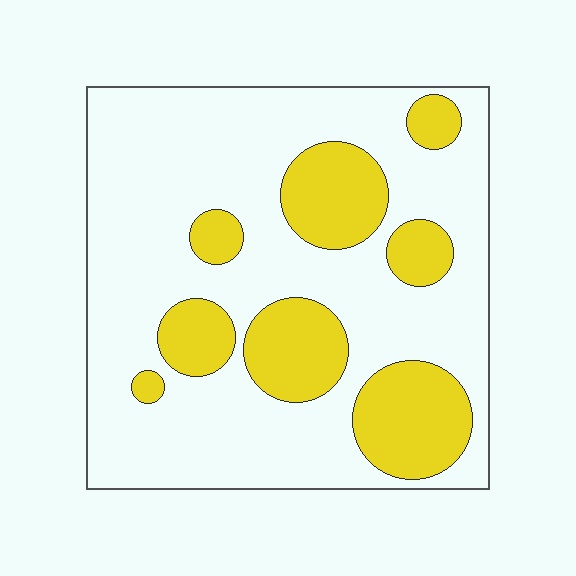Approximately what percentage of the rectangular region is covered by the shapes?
Approximately 25%.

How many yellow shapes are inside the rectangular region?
8.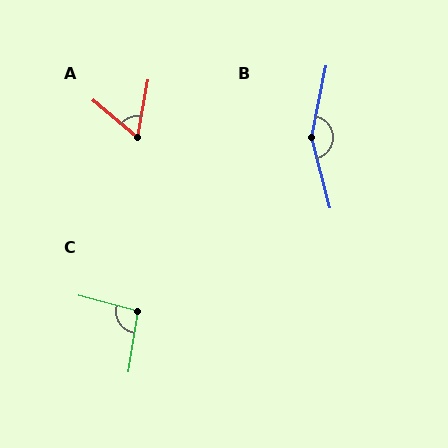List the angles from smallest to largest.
A (60°), C (96°), B (154°).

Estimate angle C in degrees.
Approximately 96 degrees.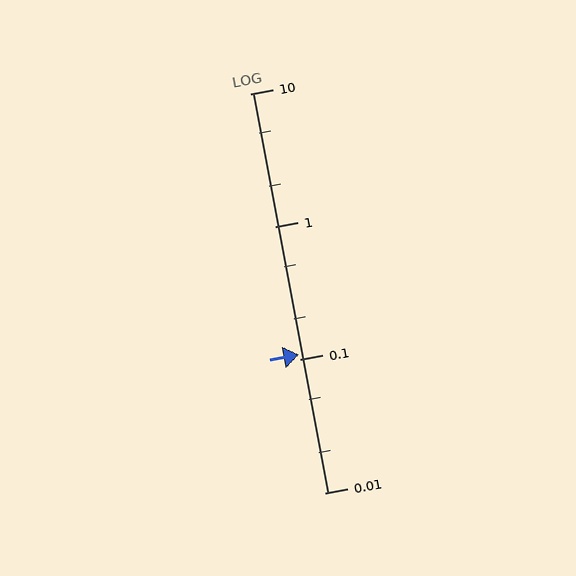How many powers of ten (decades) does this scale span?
The scale spans 3 decades, from 0.01 to 10.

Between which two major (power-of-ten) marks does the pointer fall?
The pointer is between 0.1 and 1.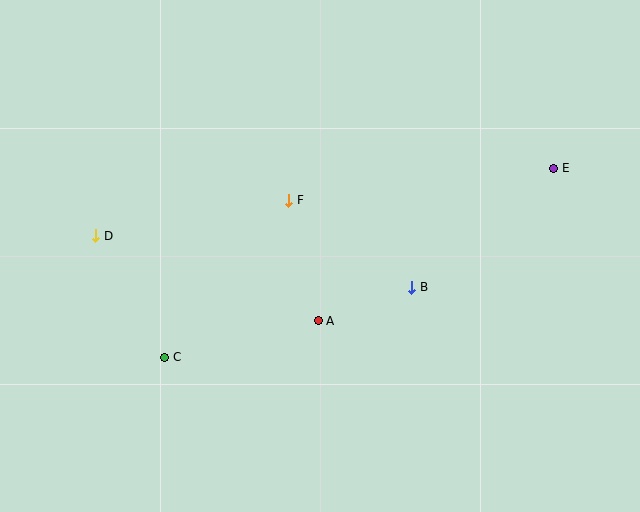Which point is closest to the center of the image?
Point F at (289, 200) is closest to the center.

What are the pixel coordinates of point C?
Point C is at (165, 357).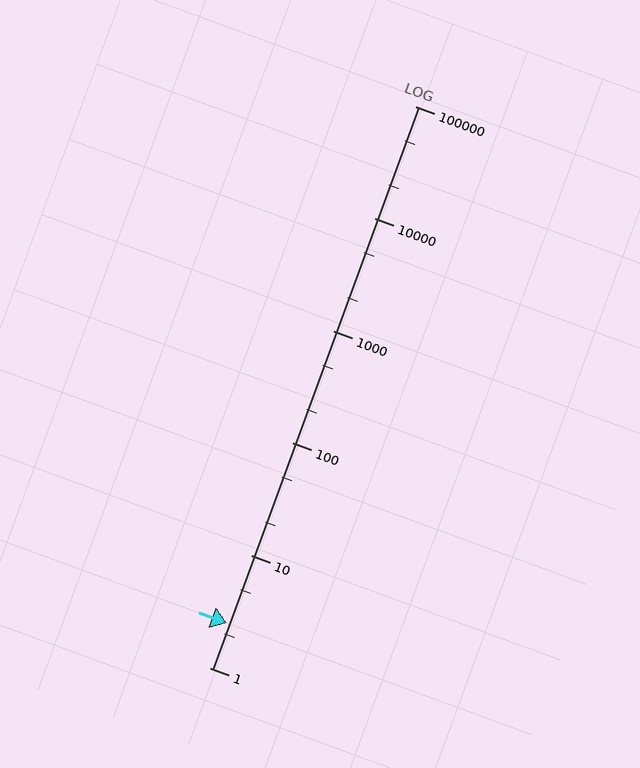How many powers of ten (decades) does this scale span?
The scale spans 5 decades, from 1 to 100000.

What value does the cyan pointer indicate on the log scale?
The pointer indicates approximately 2.5.